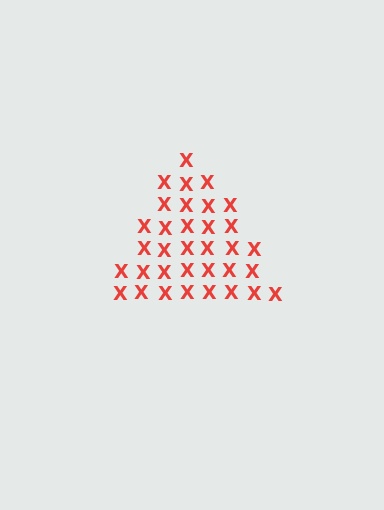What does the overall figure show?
The overall figure shows a triangle.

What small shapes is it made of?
It is made of small letter X's.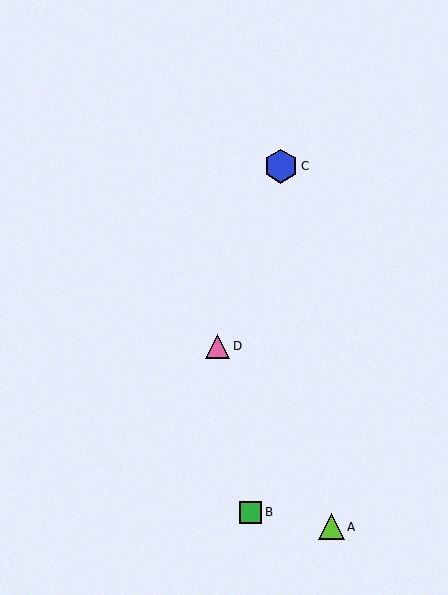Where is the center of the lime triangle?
The center of the lime triangle is at (331, 527).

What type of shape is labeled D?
Shape D is a pink triangle.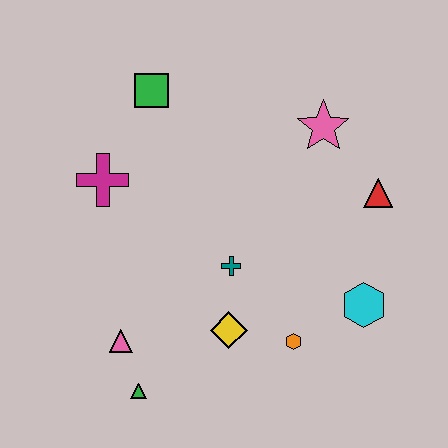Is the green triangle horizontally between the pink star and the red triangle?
No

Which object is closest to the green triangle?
The pink triangle is closest to the green triangle.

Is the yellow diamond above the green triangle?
Yes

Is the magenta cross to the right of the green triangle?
No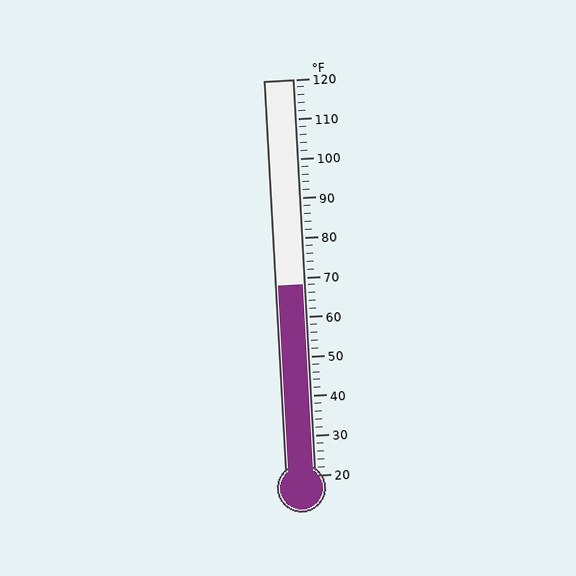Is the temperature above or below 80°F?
The temperature is below 80°F.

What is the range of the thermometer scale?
The thermometer scale ranges from 20°F to 120°F.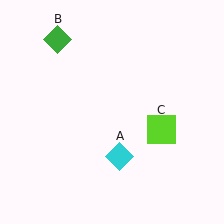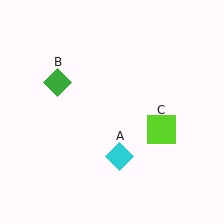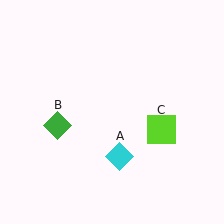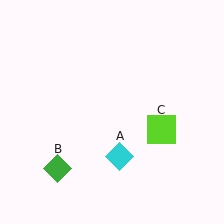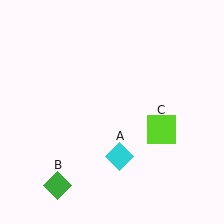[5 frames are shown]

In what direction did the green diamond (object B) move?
The green diamond (object B) moved down.